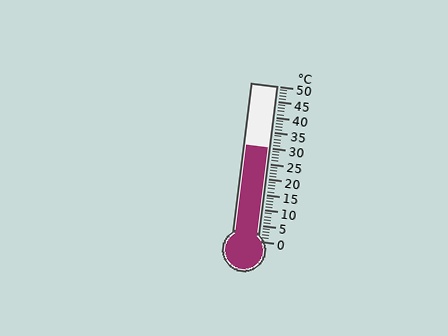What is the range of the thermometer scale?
The thermometer scale ranges from 0°C to 50°C.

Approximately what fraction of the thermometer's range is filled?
The thermometer is filled to approximately 60% of its range.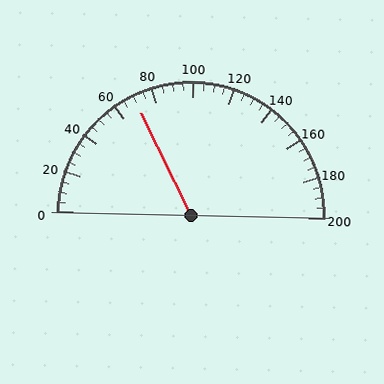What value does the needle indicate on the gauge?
The needle indicates approximately 70.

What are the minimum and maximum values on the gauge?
The gauge ranges from 0 to 200.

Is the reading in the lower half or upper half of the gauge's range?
The reading is in the lower half of the range (0 to 200).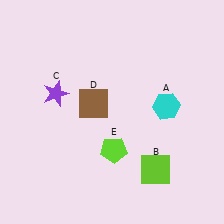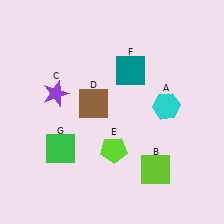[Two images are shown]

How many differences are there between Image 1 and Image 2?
There are 2 differences between the two images.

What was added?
A teal square (F), a green square (G) were added in Image 2.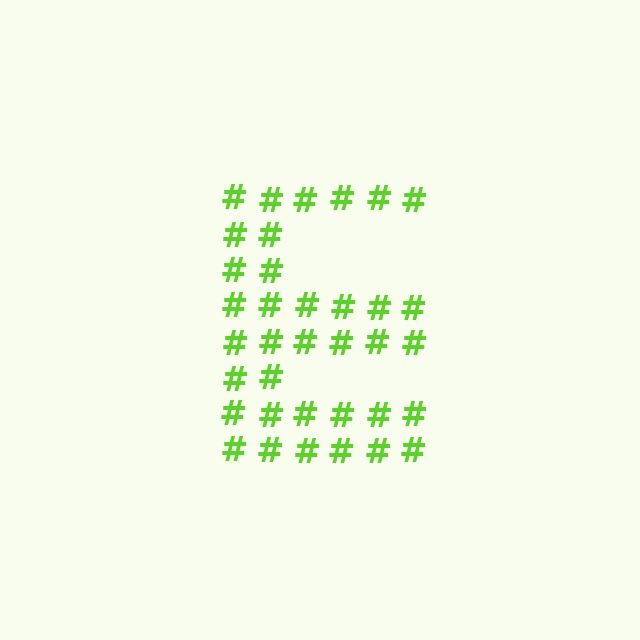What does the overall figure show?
The overall figure shows the letter E.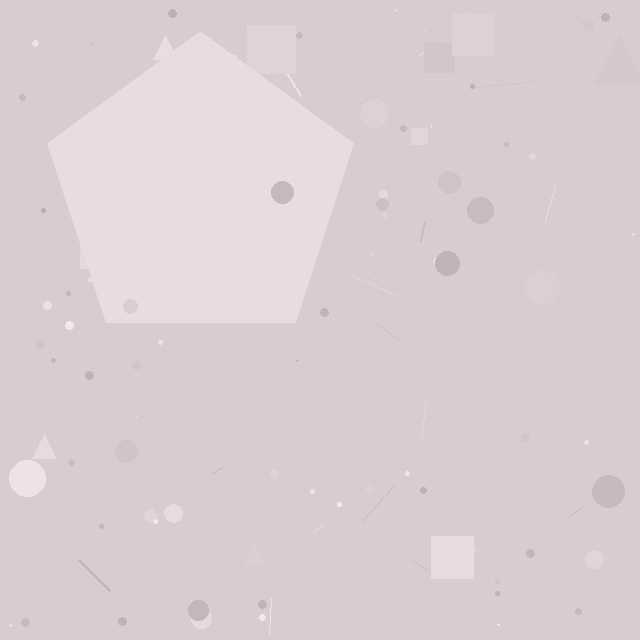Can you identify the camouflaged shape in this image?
The camouflaged shape is a pentagon.